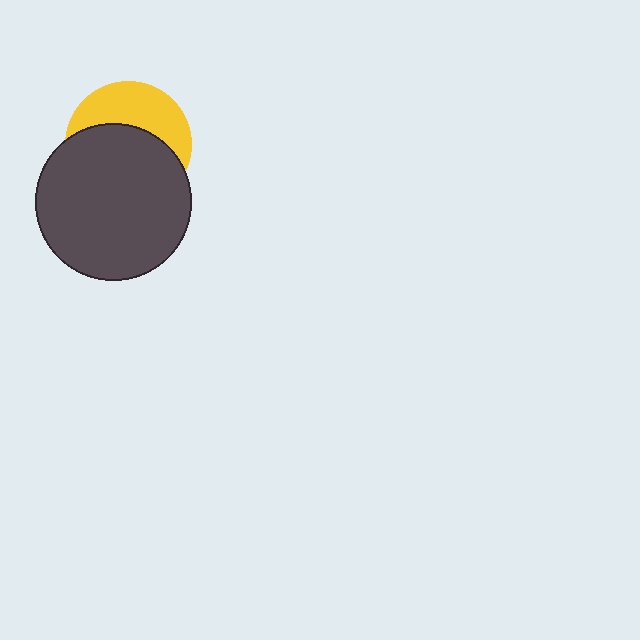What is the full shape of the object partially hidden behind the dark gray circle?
The partially hidden object is a yellow circle.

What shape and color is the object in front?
The object in front is a dark gray circle.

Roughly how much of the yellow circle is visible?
A small part of it is visible (roughly 40%).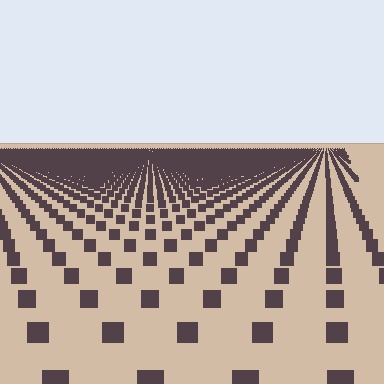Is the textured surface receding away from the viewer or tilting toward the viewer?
The surface is receding away from the viewer. Texture elements get smaller and denser toward the top.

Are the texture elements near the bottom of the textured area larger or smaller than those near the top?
Larger. Near the bottom, elements are closer to the viewer and appear at a bigger on-screen size.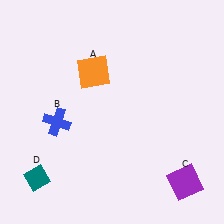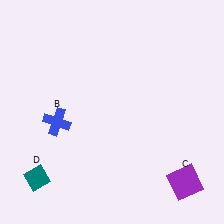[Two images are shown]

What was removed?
The orange square (A) was removed in Image 2.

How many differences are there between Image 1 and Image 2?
There is 1 difference between the two images.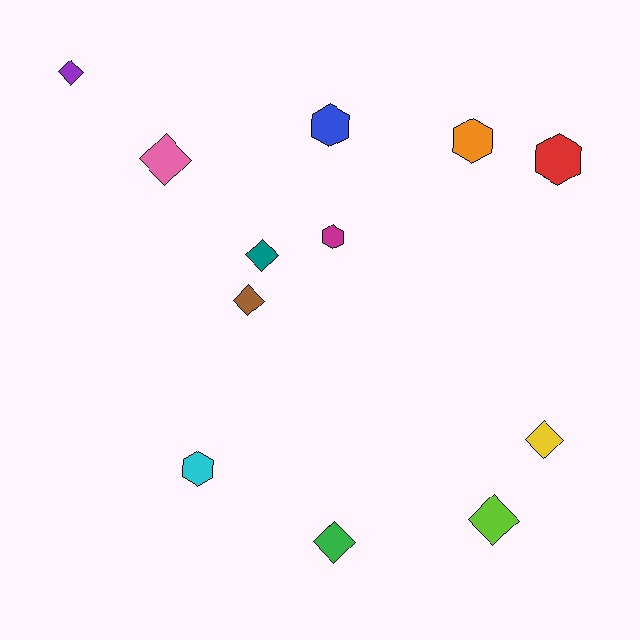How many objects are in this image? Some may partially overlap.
There are 12 objects.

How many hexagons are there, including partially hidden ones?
There are 5 hexagons.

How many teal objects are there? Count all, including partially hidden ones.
There is 1 teal object.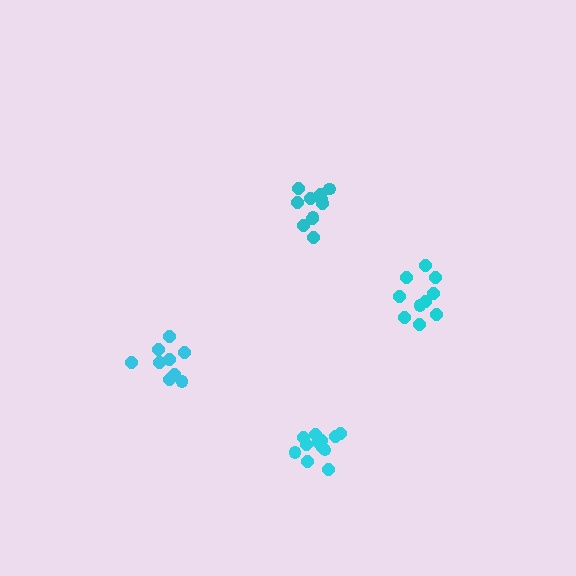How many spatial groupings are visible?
There are 4 spatial groupings.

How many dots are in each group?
Group 1: 12 dots, Group 2: 11 dots, Group 3: 10 dots, Group 4: 10 dots (43 total).